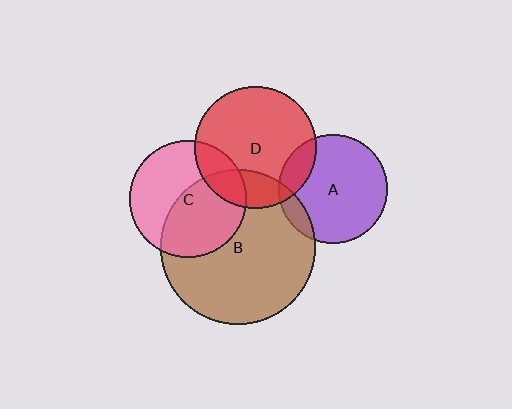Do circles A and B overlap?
Yes.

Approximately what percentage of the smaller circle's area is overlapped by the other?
Approximately 10%.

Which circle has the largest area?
Circle B (brown).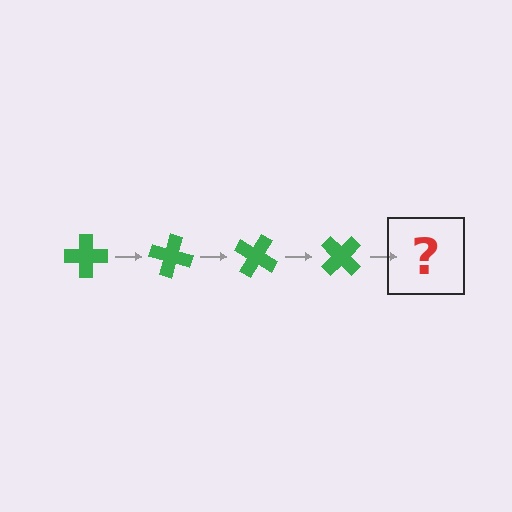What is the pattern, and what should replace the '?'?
The pattern is that the cross rotates 15 degrees each step. The '?' should be a green cross rotated 60 degrees.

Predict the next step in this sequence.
The next step is a green cross rotated 60 degrees.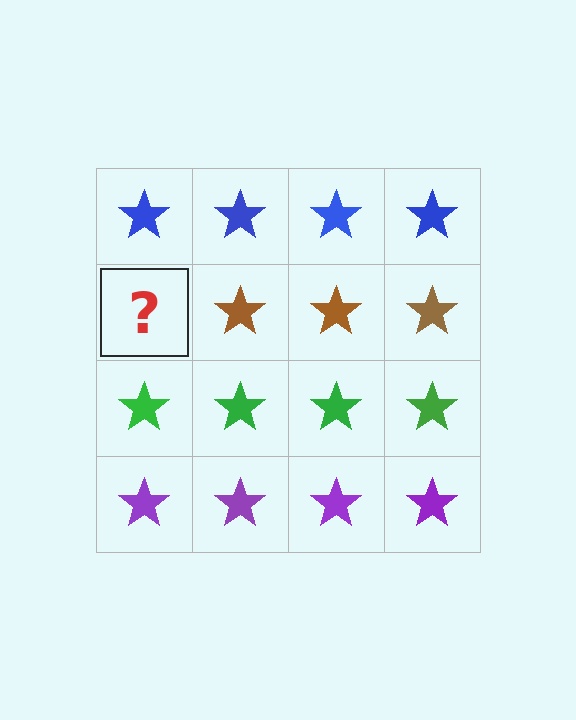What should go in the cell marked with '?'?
The missing cell should contain a brown star.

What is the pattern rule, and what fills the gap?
The rule is that each row has a consistent color. The gap should be filled with a brown star.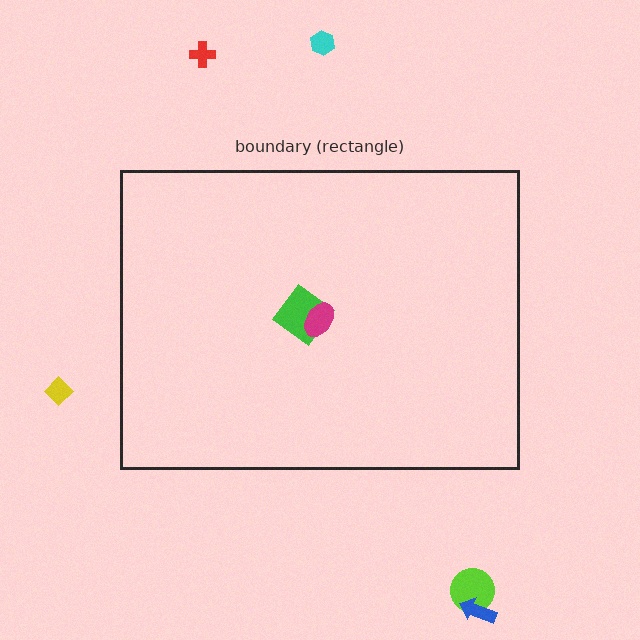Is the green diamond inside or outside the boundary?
Inside.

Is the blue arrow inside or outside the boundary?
Outside.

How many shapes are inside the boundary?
2 inside, 5 outside.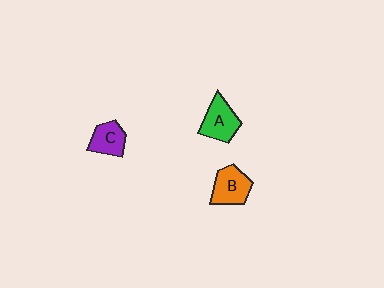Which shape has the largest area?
Shape A (green).